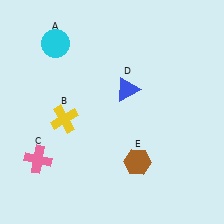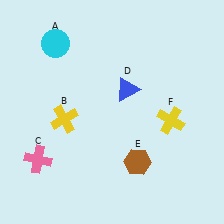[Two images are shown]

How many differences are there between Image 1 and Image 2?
There is 1 difference between the two images.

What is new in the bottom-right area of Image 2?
A yellow cross (F) was added in the bottom-right area of Image 2.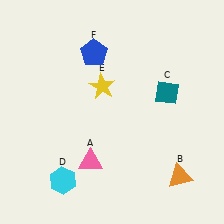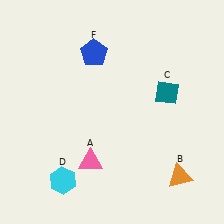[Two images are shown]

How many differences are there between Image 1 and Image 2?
There is 1 difference between the two images.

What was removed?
The yellow star (E) was removed in Image 2.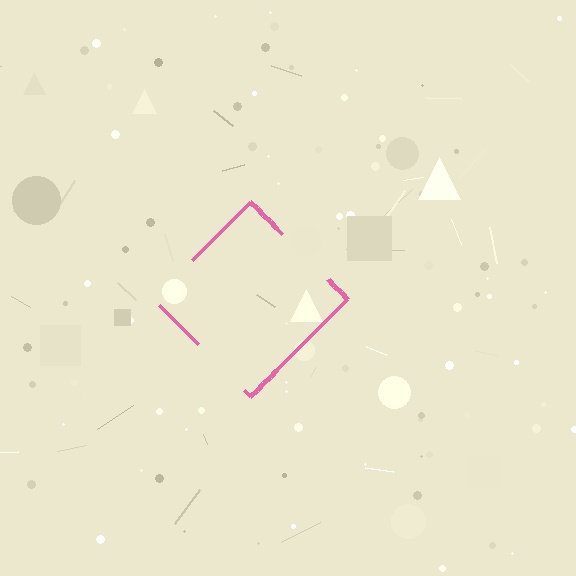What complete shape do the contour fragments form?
The contour fragments form a diamond.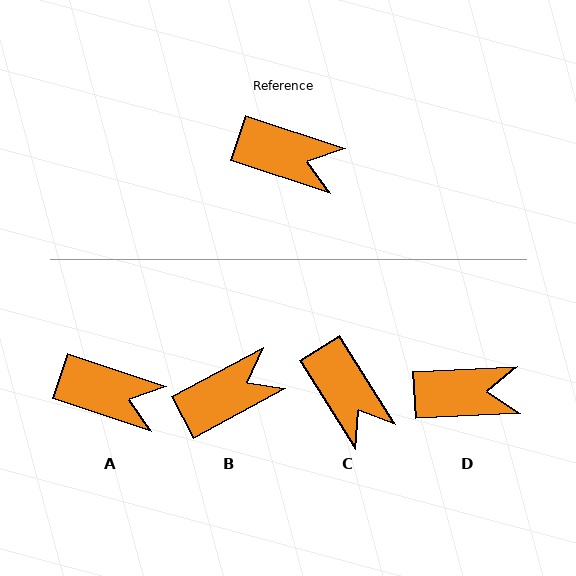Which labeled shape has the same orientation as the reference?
A.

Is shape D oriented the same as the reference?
No, it is off by about 21 degrees.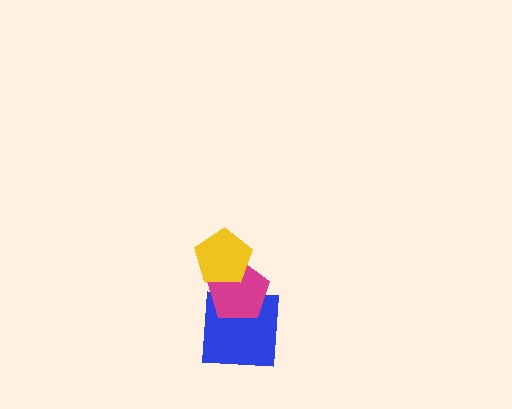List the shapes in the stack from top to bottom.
From top to bottom: the yellow pentagon, the magenta pentagon, the blue square.